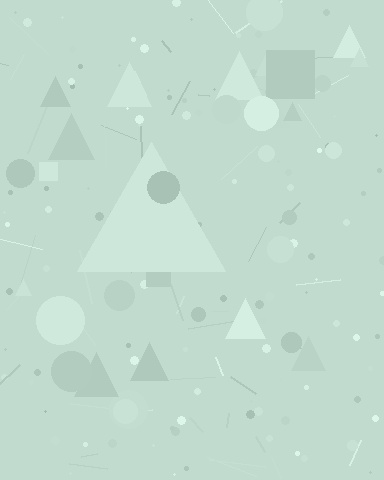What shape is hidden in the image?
A triangle is hidden in the image.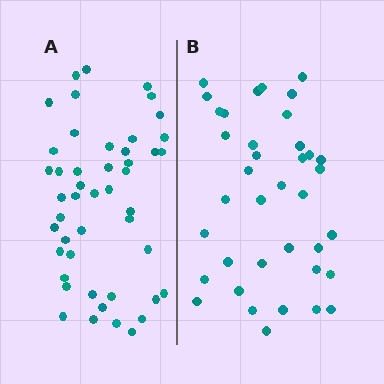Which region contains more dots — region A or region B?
Region A (the left region) has more dots.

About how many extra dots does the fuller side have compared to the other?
Region A has roughly 8 or so more dots than region B.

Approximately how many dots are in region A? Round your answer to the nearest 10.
About 50 dots. (The exact count is 47, which rounds to 50.)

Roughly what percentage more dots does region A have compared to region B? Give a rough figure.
About 25% more.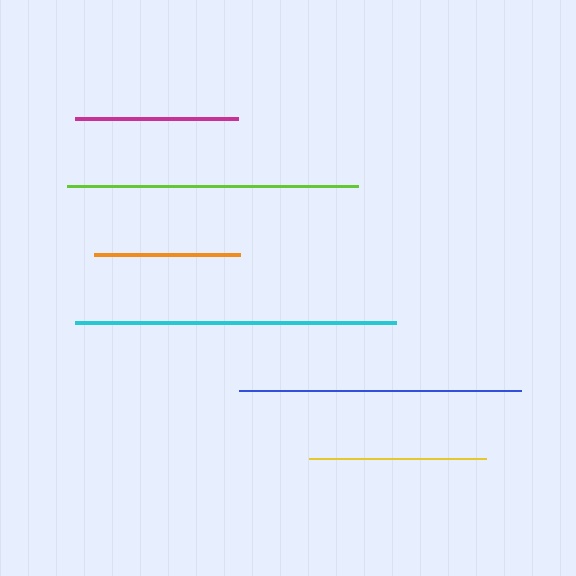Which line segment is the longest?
The cyan line is the longest at approximately 321 pixels.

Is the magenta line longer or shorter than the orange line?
The magenta line is longer than the orange line.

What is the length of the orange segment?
The orange segment is approximately 146 pixels long.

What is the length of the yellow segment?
The yellow segment is approximately 177 pixels long.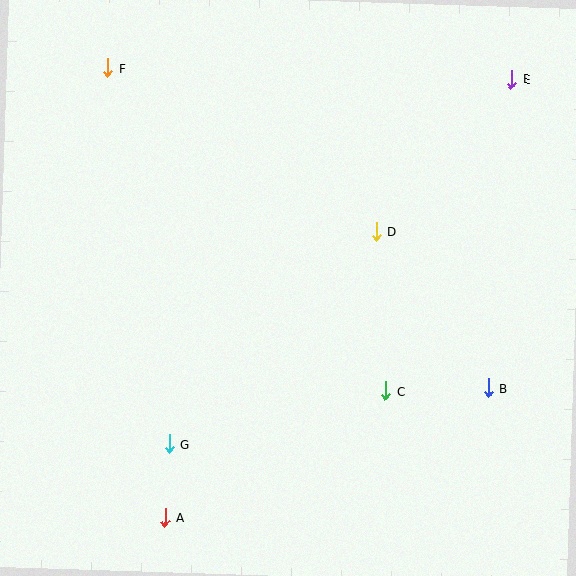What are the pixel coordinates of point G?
Point G is at (169, 444).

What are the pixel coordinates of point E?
Point E is at (511, 79).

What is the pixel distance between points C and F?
The distance between C and F is 426 pixels.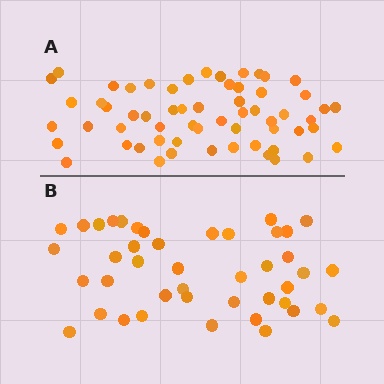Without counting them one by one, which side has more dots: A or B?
Region A (the top region) has more dots.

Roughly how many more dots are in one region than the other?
Region A has approximately 15 more dots than region B.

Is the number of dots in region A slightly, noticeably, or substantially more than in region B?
Region A has noticeably more, but not dramatically so. The ratio is roughly 1.4 to 1.